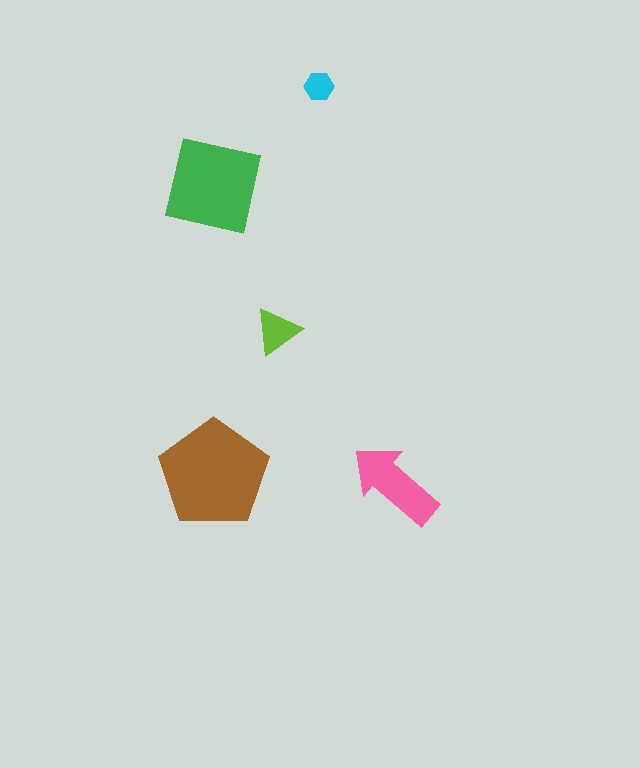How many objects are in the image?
There are 5 objects in the image.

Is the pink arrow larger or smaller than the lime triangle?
Larger.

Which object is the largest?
The brown pentagon.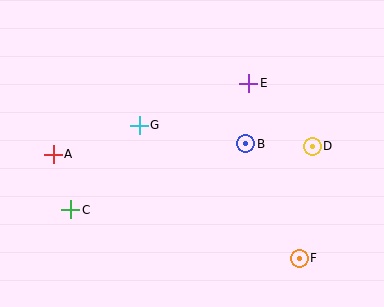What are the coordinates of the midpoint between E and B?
The midpoint between E and B is at (247, 113).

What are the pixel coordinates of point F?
Point F is at (299, 258).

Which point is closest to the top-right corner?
Point E is closest to the top-right corner.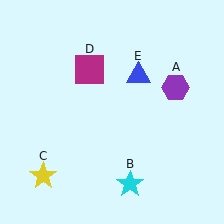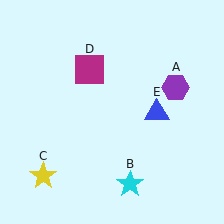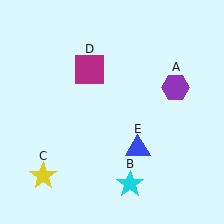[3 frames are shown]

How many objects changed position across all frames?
1 object changed position: blue triangle (object E).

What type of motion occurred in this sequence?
The blue triangle (object E) rotated clockwise around the center of the scene.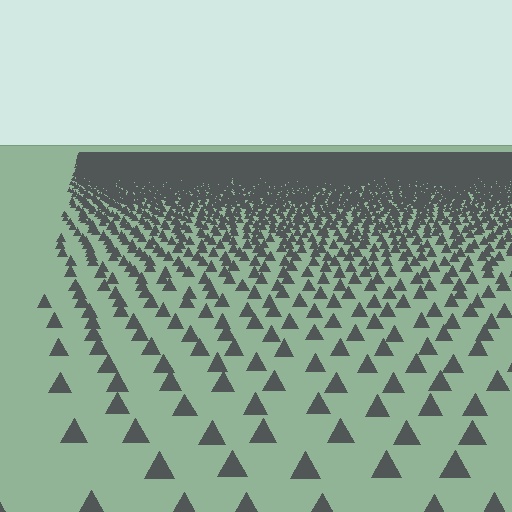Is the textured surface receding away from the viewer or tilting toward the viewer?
The surface is receding away from the viewer. Texture elements get smaller and denser toward the top.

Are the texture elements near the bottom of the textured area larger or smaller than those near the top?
Larger. Near the bottom, elements are closer to the viewer and appear at a bigger on-screen size.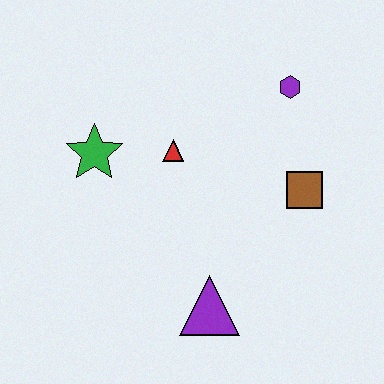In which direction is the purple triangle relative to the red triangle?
The purple triangle is below the red triangle.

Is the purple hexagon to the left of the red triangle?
No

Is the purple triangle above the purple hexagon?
No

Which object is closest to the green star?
The red triangle is closest to the green star.